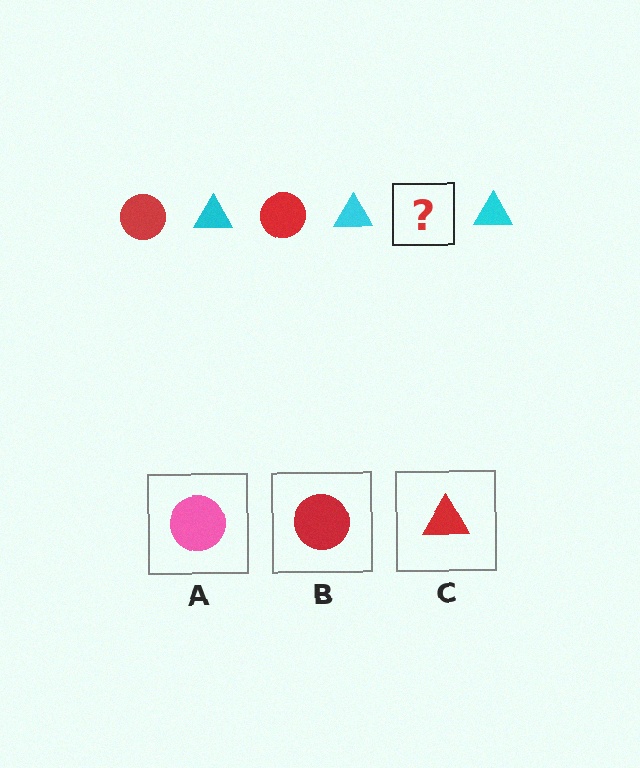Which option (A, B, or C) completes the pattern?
B.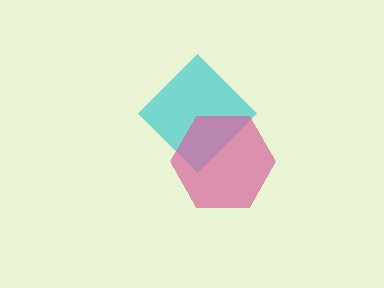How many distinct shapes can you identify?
There are 2 distinct shapes: a cyan diamond, a pink hexagon.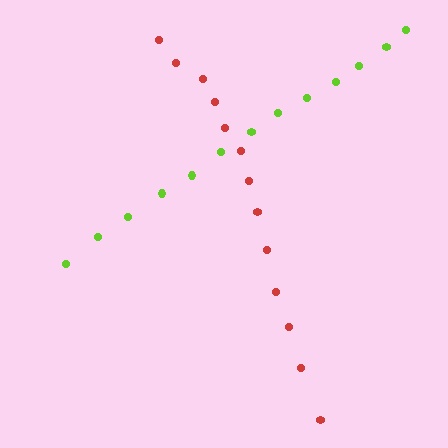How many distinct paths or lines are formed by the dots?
There are 2 distinct paths.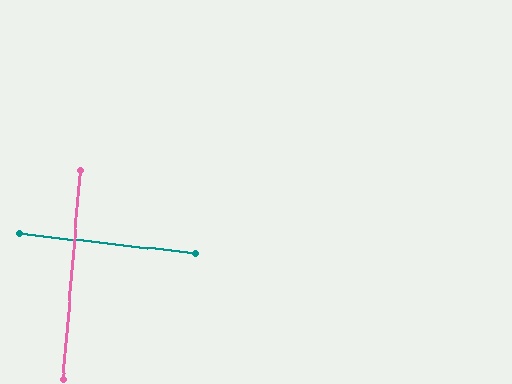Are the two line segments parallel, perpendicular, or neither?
Perpendicular — they meet at approximately 88°.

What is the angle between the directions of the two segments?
Approximately 88 degrees.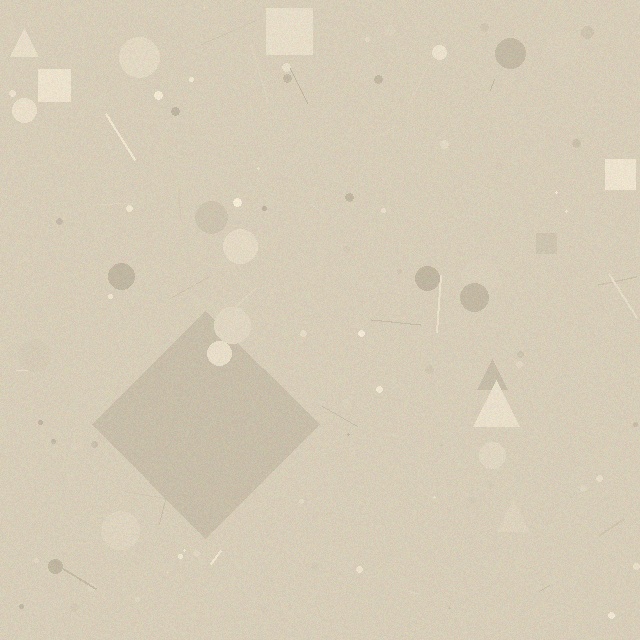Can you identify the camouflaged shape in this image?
The camouflaged shape is a diamond.